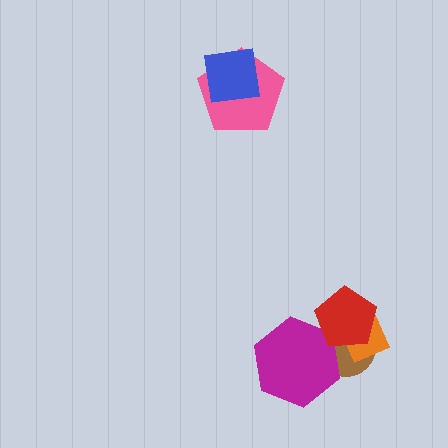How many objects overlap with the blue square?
1 object overlaps with the blue square.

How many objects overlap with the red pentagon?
3 objects overlap with the red pentagon.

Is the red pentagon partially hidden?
No, no other shape covers it.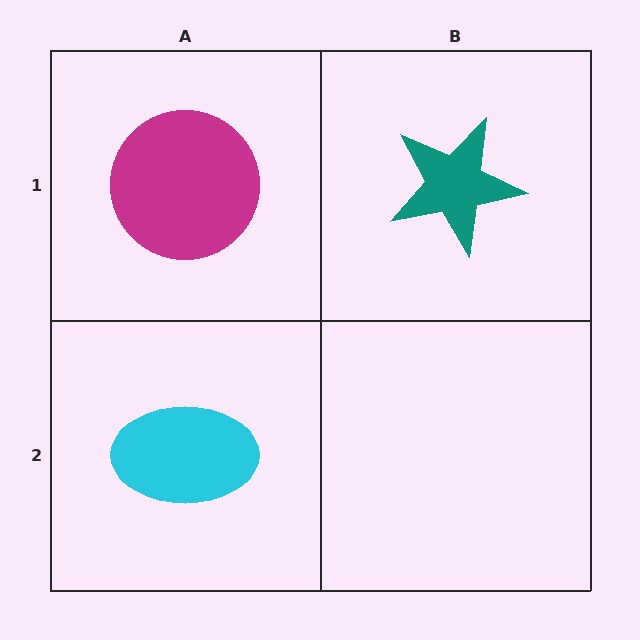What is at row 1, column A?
A magenta circle.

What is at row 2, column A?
A cyan ellipse.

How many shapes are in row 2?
1 shape.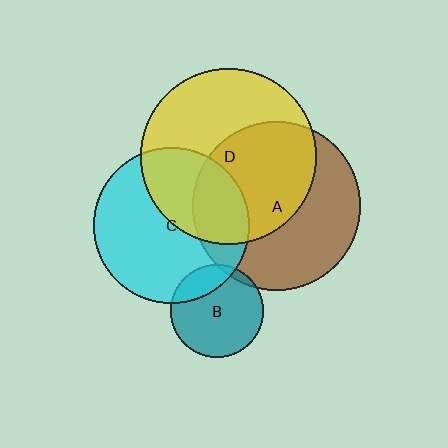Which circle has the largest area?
Circle D (yellow).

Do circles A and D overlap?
Yes.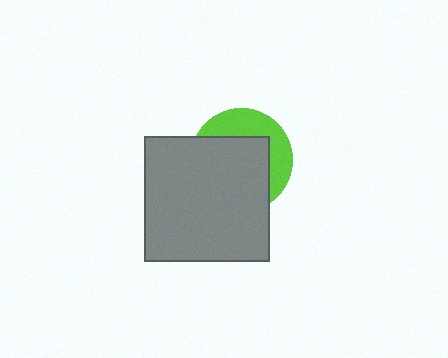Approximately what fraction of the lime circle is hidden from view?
Roughly 64% of the lime circle is hidden behind the gray square.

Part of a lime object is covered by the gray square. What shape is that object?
It is a circle.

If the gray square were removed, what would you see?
You would see the complete lime circle.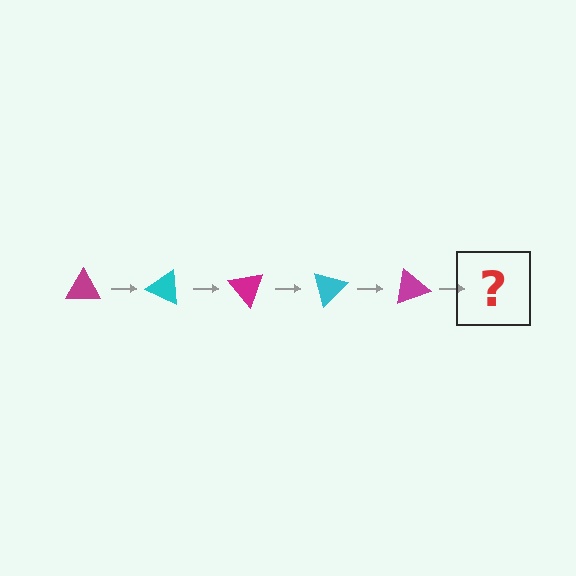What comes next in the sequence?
The next element should be a cyan triangle, rotated 125 degrees from the start.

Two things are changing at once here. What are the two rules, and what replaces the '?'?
The two rules are that it rotates 25 degrees each step and the color cycles through magenta and cyan. The '?' should be a cyan triangle, rotated 125 degrees from the start.